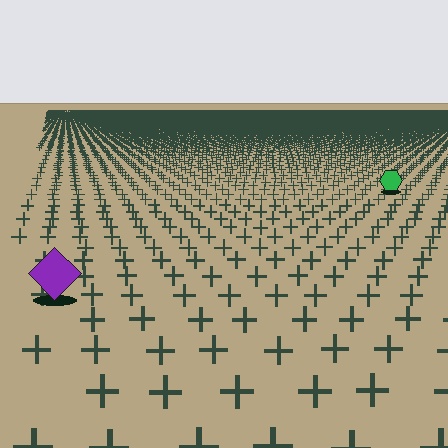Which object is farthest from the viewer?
The green hexagon is farthest from the viewer. It appears smaller and the ground texture around it is denser.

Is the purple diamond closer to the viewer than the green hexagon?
Yes. The purple diamond is closer — you can tell from the texture gradient: the ground texture is coarser near it.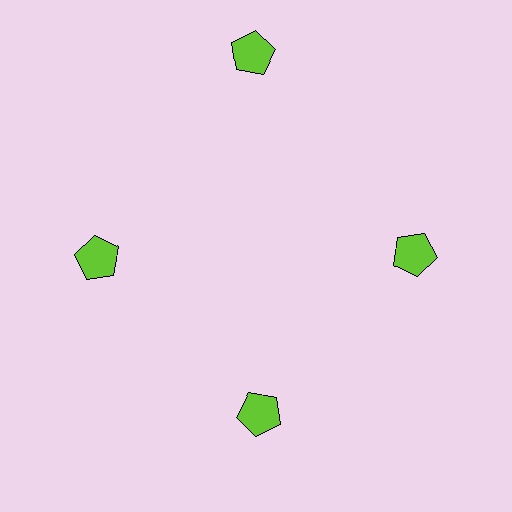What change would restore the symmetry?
The symmetry would be restored by moving it inward, back onto the ring so that all 4 pentagons sit at equal angles and equal distance from the center.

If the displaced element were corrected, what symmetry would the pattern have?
It would have 4-fold rotational symmetry — the pattern would map onto itself every 90 degrees.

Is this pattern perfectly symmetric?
No. The 4 lime pentagons are arranged in a ring, but one element near the 12 o'clock position is pushed outward from the center, breaking the 4-fold rotational symmetry.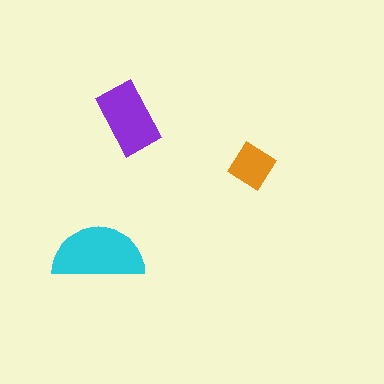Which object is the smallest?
The orange diamond.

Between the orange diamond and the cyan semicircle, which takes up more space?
The cyan semicircle.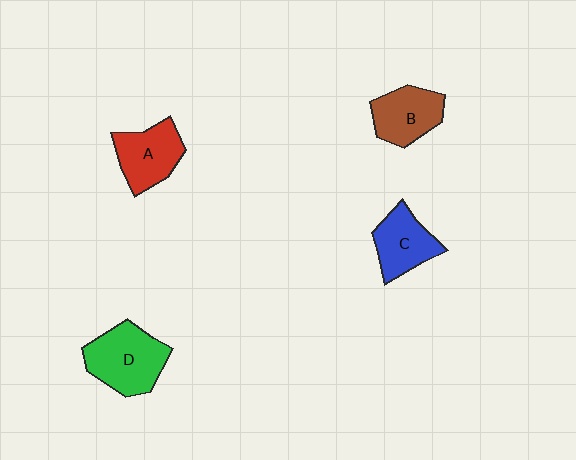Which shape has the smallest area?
Shape C (blue).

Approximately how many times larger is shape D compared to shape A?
Approximately 1.3 times.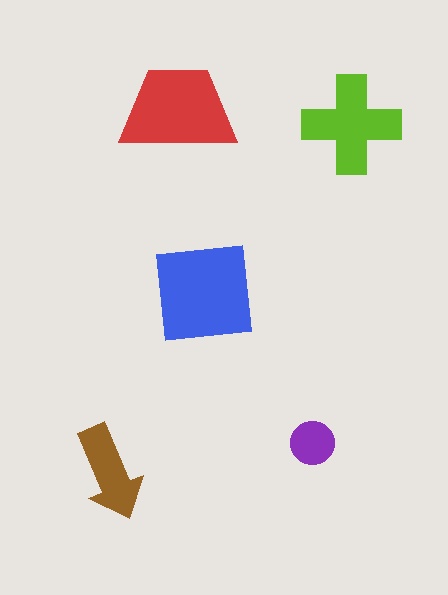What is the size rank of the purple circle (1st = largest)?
5th.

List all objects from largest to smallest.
The blue square, the red trapezoid, the lime cross, the brown arrow, the purple circle.